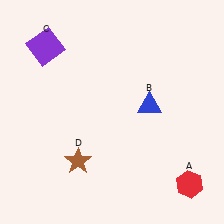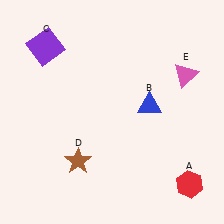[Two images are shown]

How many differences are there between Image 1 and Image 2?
There is 1 difference between the two images.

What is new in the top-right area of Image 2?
A pink triangle (E) was added in the top-right area of Image 2.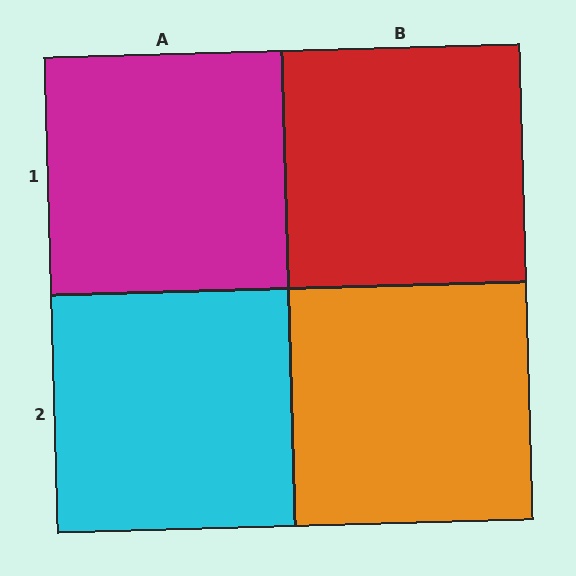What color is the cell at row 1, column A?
Magenta.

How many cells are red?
1 cell is red.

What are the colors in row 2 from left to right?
Cyan, orange.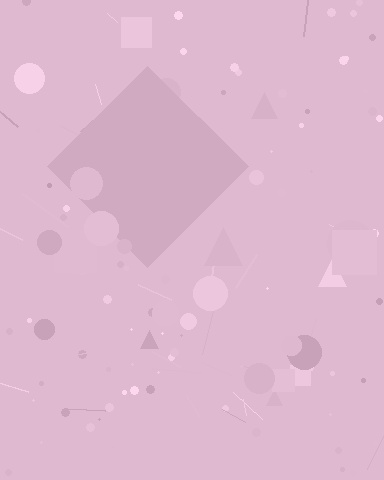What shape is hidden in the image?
A diamond is hidden in the image.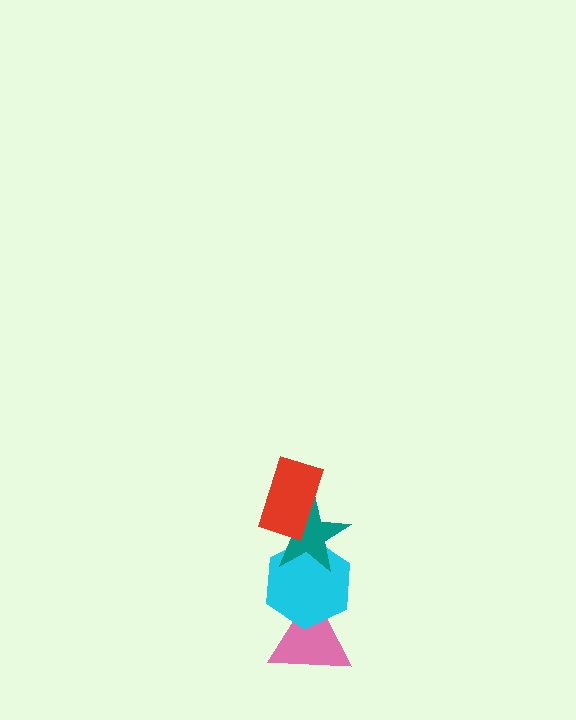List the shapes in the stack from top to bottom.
From top to bottom: the red rectangle, the teal star, the cyan hexagon, the pink triangle.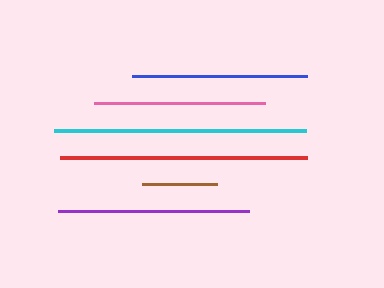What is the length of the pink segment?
The pink segment is approximately 171 pixels long.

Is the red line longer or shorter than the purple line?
The red line is longer than the purple line.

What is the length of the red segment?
The red segment is approximately 248 pixels long.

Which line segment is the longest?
The cyan line is the longest at approximately 252 pixels.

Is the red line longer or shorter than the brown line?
The red line is longer than the brown line.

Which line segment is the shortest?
The brown line is the shortest at approximately 75 pixels.